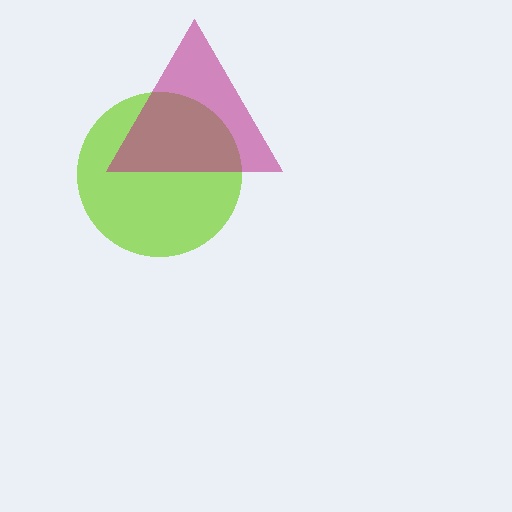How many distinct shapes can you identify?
There are 2 distinct shapes: a lime circle, a magenta triangle.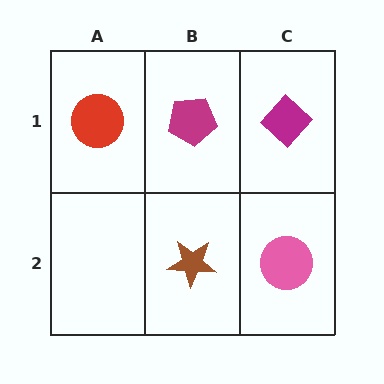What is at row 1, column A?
A red circle.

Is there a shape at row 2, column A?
No, that cell is empty.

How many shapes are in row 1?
3 shapes.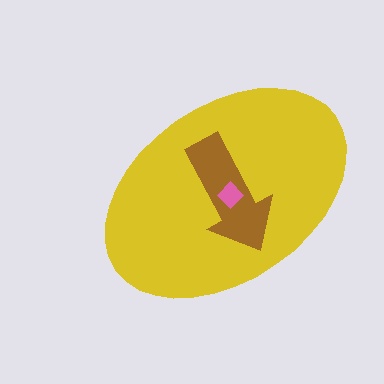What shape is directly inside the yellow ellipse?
The brown arrow.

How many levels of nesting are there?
3.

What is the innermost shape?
The pink diamond.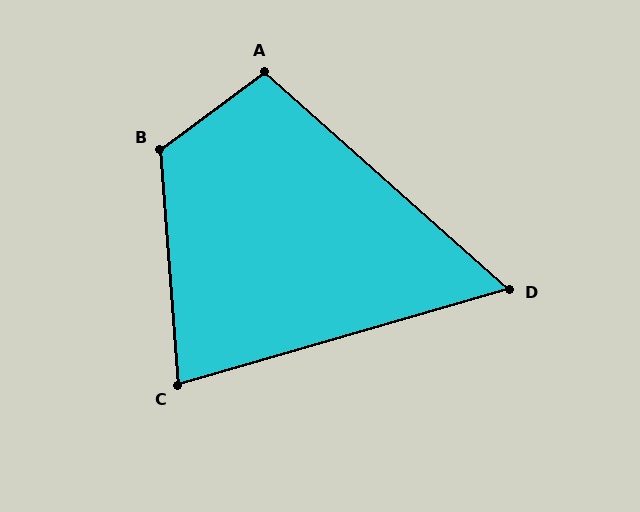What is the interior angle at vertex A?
Approximately 102 degrees (obtuse).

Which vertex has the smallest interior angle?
D, at approximately 58 degrees.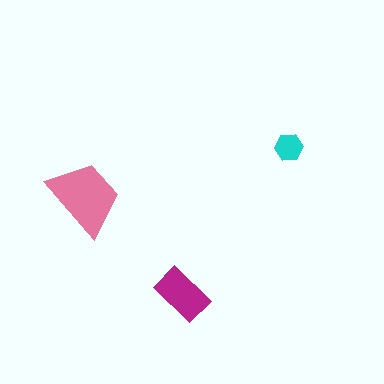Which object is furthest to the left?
The pink trapezoid is leftmost.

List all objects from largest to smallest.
The pink trapezoid, the magenta rectangle, the cyan hexagon.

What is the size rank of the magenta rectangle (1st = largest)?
2nd.